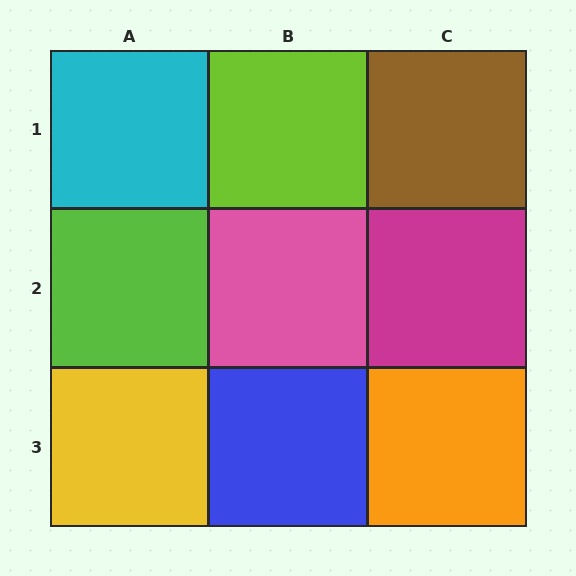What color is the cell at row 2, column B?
Pink.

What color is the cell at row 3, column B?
Blue.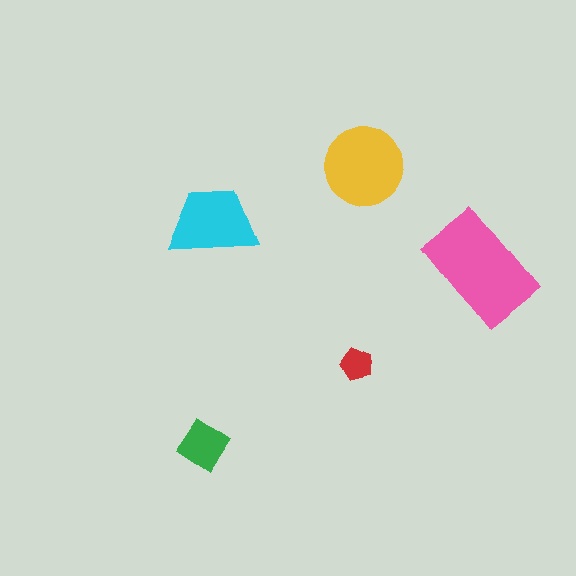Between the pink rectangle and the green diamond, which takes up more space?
The pink rectangle.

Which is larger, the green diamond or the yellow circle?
The yellow circle.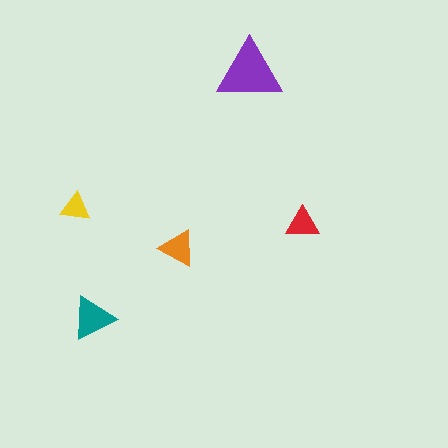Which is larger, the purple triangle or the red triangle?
The purple one.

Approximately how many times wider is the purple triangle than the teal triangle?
About 1.5 times wider.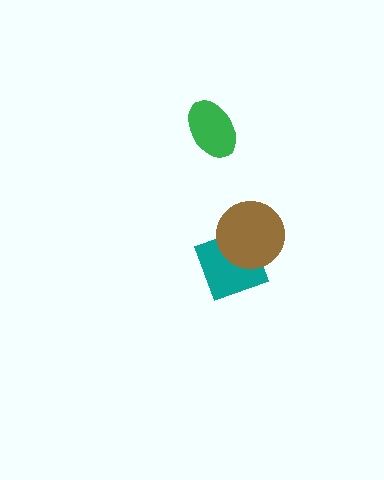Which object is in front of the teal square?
The brown circle is in front of the teal square.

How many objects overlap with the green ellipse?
0 objects overlap with the green ellipse.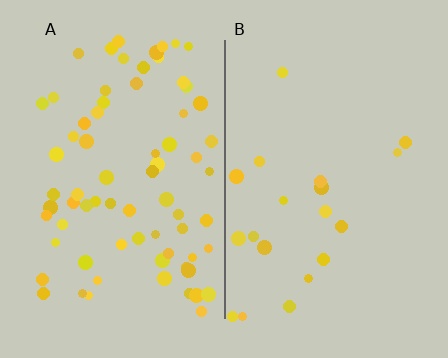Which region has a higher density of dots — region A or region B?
A (the left).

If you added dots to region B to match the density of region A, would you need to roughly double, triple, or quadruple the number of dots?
Approximately quadruple.